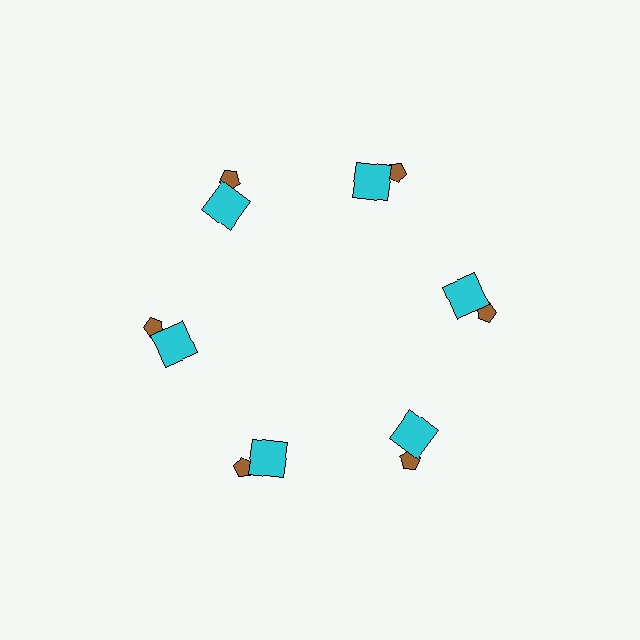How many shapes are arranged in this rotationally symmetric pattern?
There are 12 shapes, arranged in 6 groups of 2.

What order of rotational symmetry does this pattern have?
This pattern has 6-fold rotational symmetry.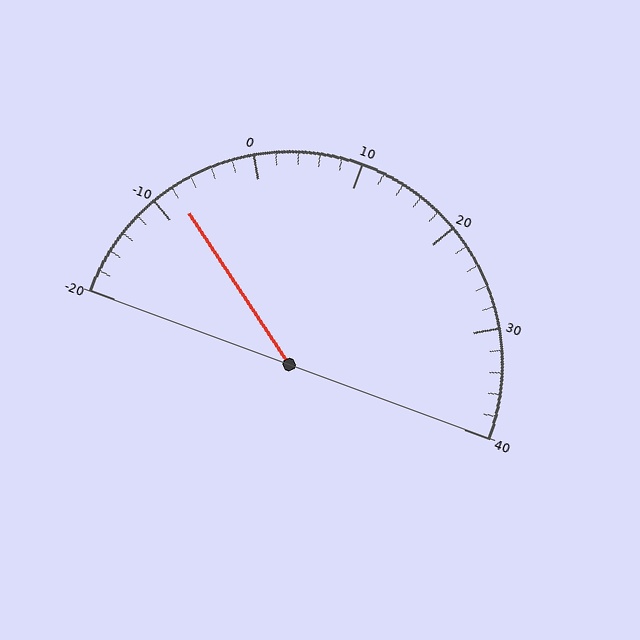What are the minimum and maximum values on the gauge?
The gauge ranges from -20 to 40.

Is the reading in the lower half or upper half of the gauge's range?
The reading is in the lower half of the range (-20 to 40).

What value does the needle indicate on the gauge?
The needle indicates approximately -8.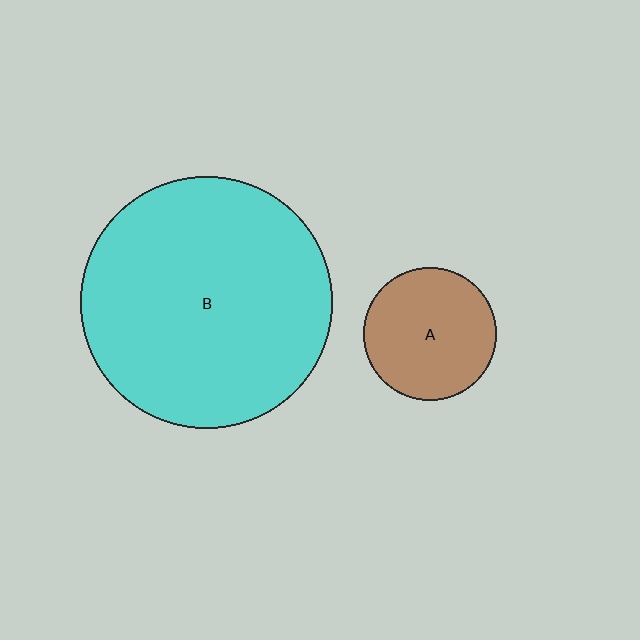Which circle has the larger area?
Circle B (cyan).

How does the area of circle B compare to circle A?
Approximately 3.6 times.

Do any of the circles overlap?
No, none of the circles overlap.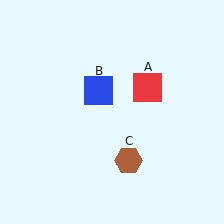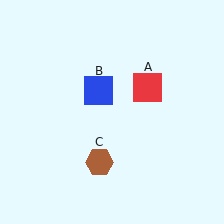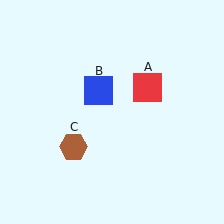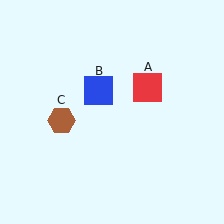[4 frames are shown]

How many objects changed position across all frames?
1 object changed position: brown hexagon (object C).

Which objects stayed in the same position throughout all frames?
Red square (object A) and blue square (object B) remained stationary.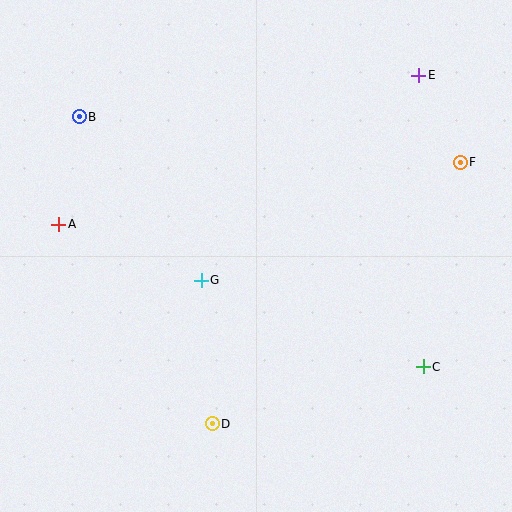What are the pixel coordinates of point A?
Point A is at (59, 224).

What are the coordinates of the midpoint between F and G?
The midpoint between F and G is at (331, 221).